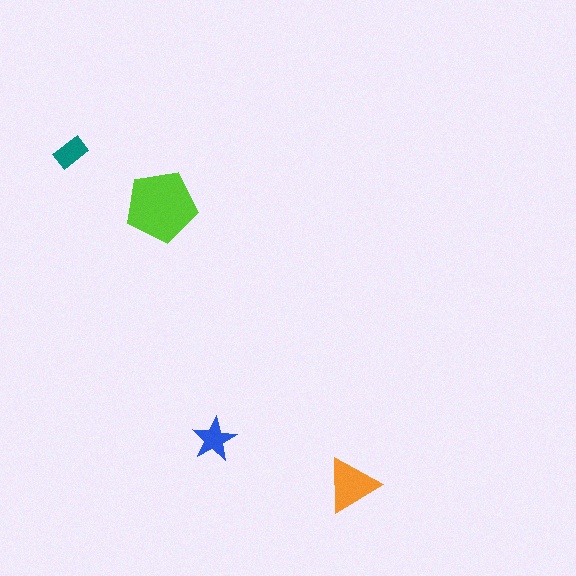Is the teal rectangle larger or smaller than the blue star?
Smaller.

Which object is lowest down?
The orange triangle is bottommost.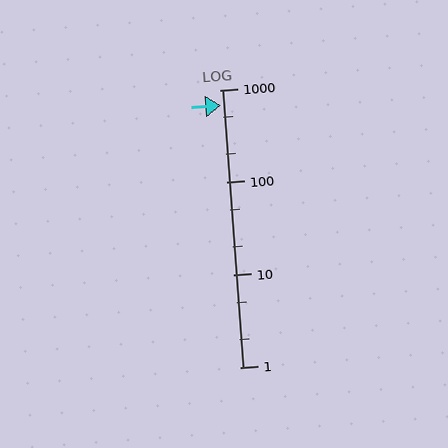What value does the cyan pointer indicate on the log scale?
The pointer indicates approximately 680.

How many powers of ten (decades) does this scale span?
The scale spans 3 decades, from 1 to 1000.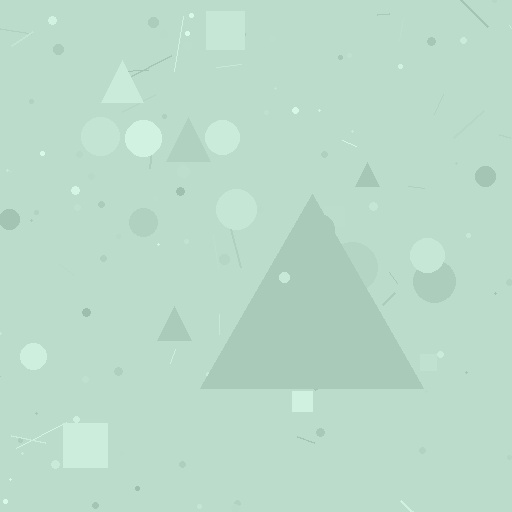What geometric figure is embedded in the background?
A triangle is embedded in the background.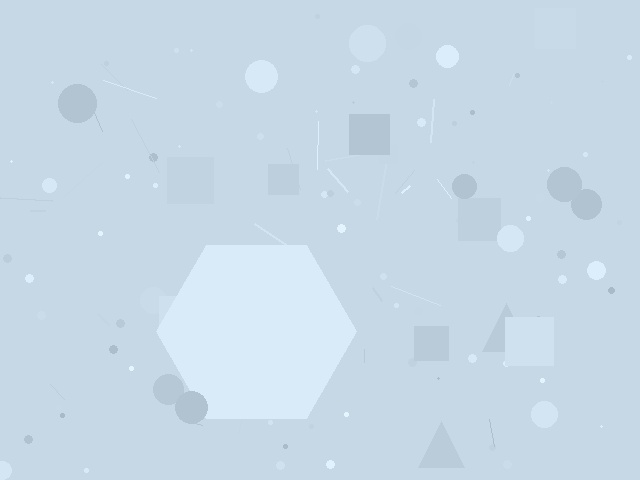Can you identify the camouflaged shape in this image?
The camouflaged shape is a hexagon.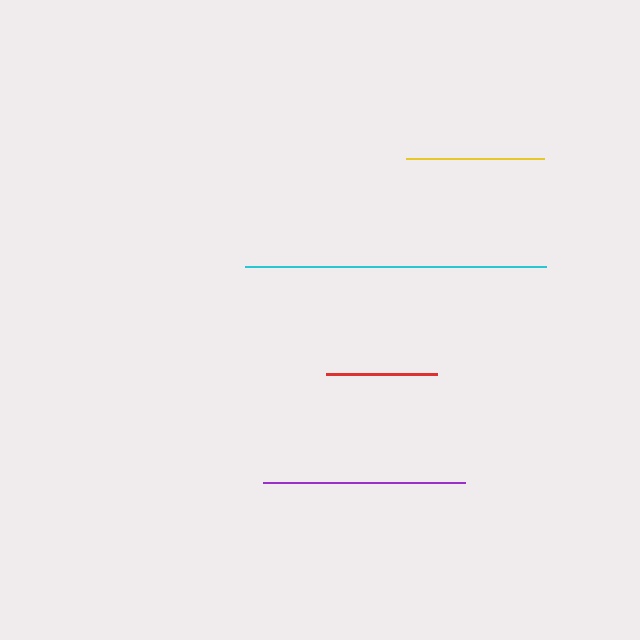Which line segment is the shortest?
The red line is the shortest at approximately 111 pixels.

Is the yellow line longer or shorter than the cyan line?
The cyan line is longer than the yellow line.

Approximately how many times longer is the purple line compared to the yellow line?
The purple line is approximately 1.5 times the length of the yellow line.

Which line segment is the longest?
The cyan line is the longest at approximately 301 pixels.